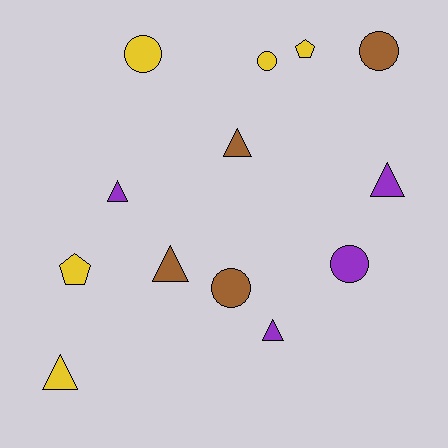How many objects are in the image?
There are 13 objects.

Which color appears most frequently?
Yellow, with 5 objects.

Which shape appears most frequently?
Triangle, with 6 objects.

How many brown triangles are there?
There are 2 brown triangles.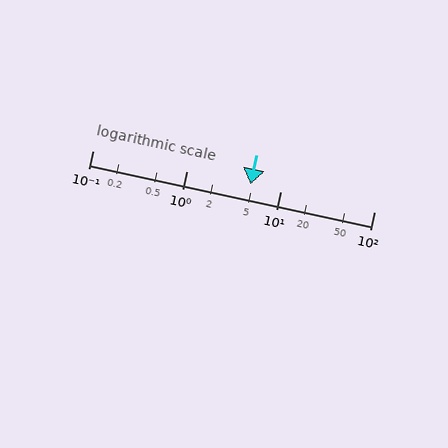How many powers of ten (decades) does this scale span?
The scale spans 3 decades, from 0.1 to 100.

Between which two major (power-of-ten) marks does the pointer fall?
The pointer is between 1 and 10.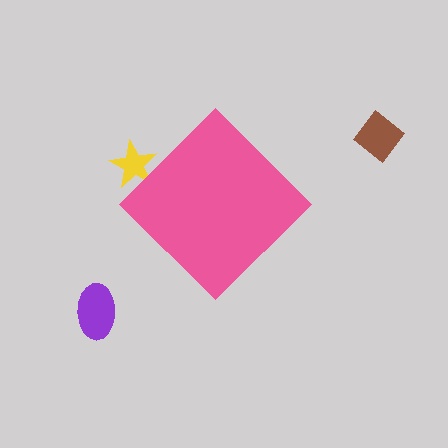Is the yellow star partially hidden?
Yes, the yellow star is partially hidden behind the pink diamond.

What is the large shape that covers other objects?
A pink diamond.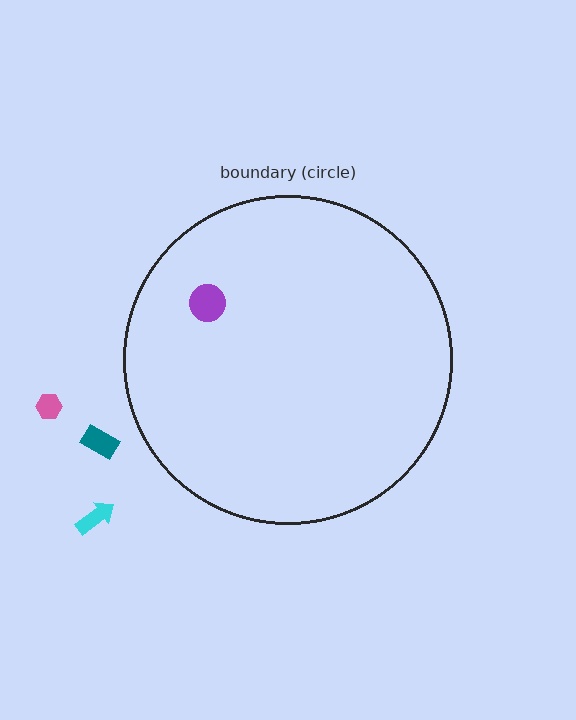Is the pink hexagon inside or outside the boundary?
Outside.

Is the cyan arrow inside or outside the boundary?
Outside.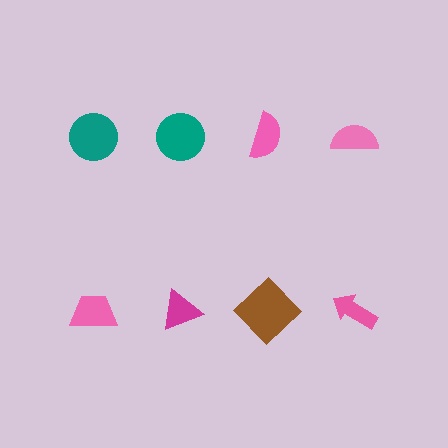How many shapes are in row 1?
4 shapes.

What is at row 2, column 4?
A pink arrow.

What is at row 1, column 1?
A teal circle.